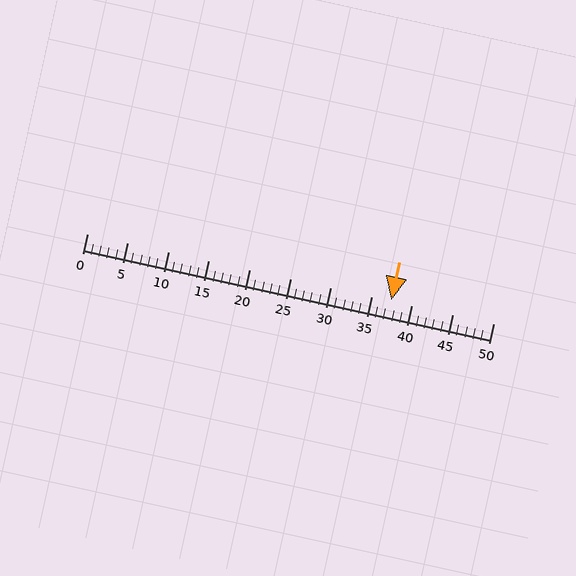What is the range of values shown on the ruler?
The ruler shows values from 0 to 50.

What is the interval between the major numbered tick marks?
The major tick marks are spaced 5 units apart.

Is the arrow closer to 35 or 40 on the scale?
The arrow is closer to 35.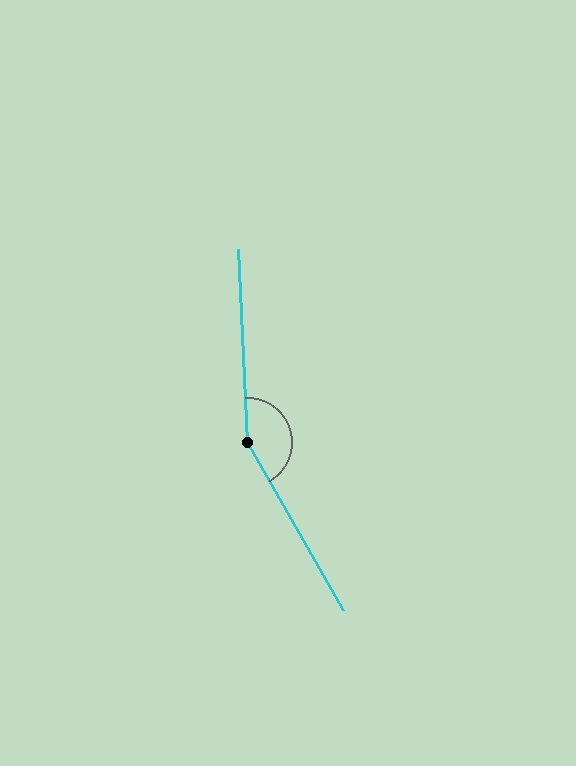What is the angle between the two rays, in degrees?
Approximately 153 degrees.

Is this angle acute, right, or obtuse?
It is obtuse.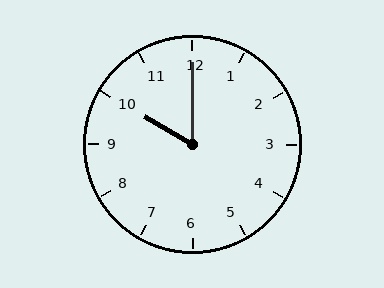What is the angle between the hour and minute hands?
Approximately 60 degrees.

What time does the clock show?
10:00.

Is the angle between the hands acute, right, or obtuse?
It is acute.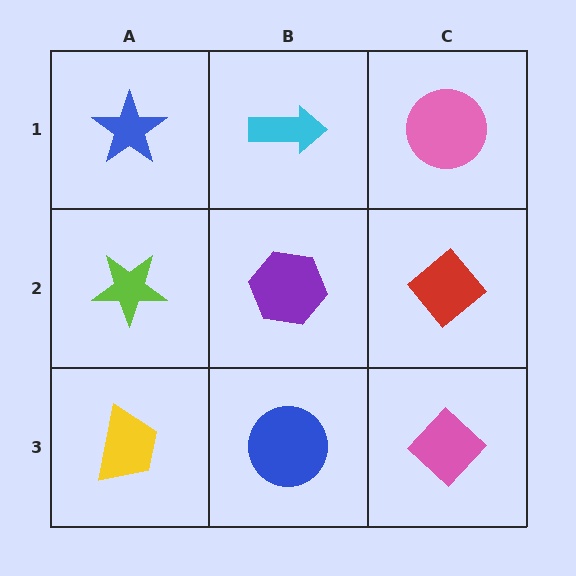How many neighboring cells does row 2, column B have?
4.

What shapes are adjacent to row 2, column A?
A blue star (row 1, column A), a yellow trapezoid (row 3, column A), a purple hexagon (row 2, column B).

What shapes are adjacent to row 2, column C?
A pink circle (row 1, column C), a pink diamond (row 3, column C), a purple hexagon (row 2, column B).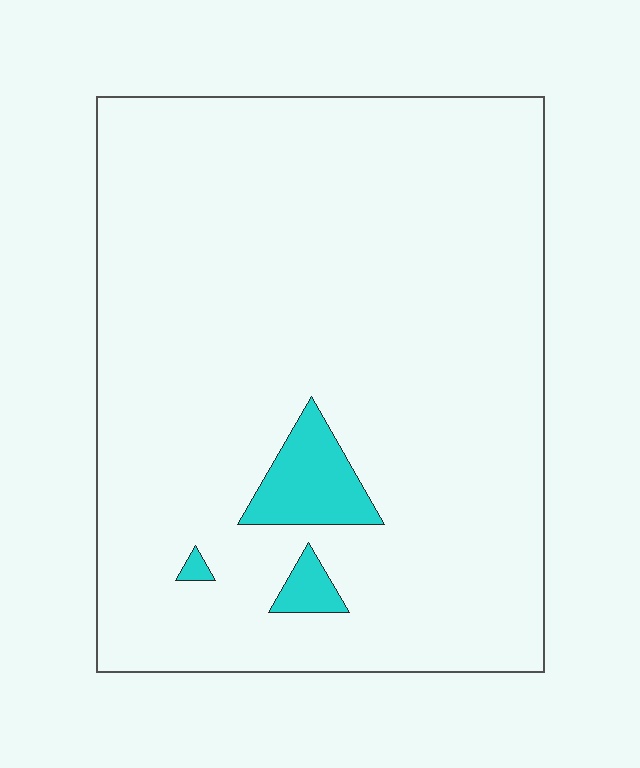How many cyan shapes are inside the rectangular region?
3.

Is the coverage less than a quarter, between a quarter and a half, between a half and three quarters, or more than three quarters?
Less than a quarter.